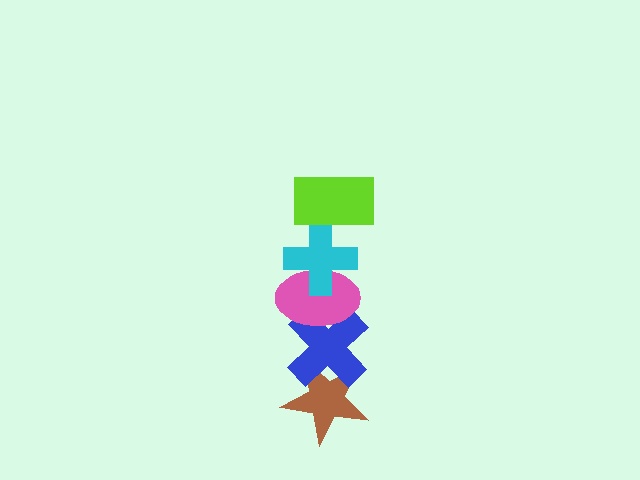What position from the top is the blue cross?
The blue cross is 4th from the top.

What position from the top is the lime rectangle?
The lime rectangle is 1st from the top.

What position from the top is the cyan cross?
The cyan cross is 2nd from the top.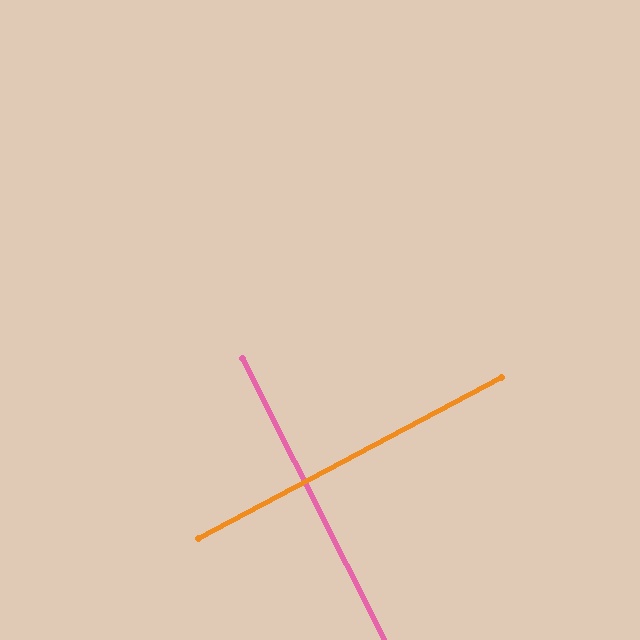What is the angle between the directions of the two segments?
Approximately 89 degrees.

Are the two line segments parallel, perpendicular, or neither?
Perpendicular — they meet at approximately 89°.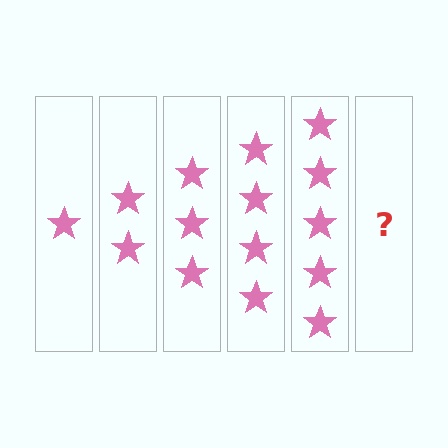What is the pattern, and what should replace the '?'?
The pattern is that each step adds one more star. The '?' should be 6 stars.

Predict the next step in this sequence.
The next step is 6 stars.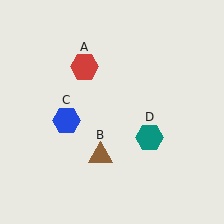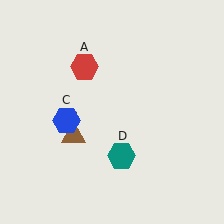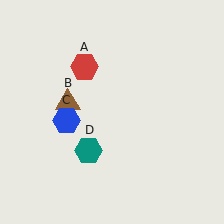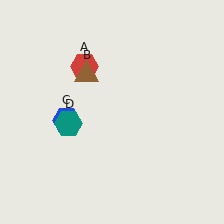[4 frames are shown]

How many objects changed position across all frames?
2 objects changed position: brown triangle (object B), teal hexagon (object D).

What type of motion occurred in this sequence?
The brown triangle (object B), teal hexagon (object D) rotated clockwise around the center of the scene.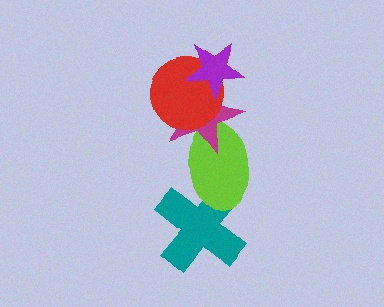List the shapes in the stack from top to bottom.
From top to bottom: the purple star, the red circle, the magenta star, the lime ellipse, the teal cross.